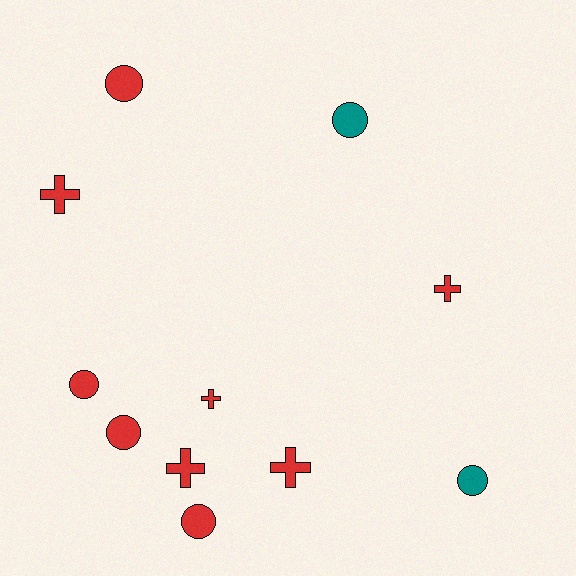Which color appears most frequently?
Red, with 9 objects.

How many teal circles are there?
There are 2 teal circles.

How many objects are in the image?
There are 11 objects.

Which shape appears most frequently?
Circle, with 6 objects.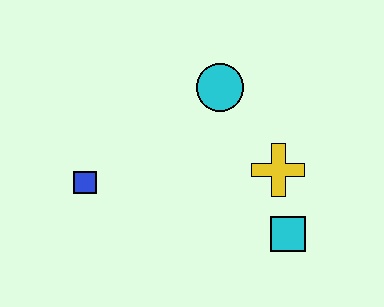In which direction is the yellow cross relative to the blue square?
The yellow cross is to the right of the blue square.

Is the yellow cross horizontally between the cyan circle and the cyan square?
Yes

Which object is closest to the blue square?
The cyan circle is closest to the blue square.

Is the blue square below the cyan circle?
Yes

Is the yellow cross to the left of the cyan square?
Yes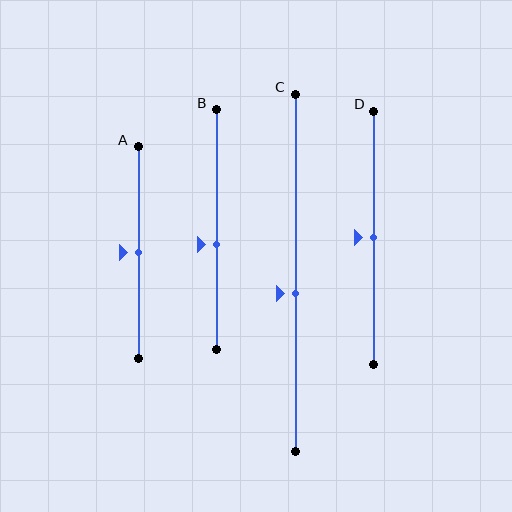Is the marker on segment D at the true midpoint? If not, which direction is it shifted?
Yes, the marker on segment D is at the true midpoint.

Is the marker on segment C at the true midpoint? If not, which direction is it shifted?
No, the marker on segment C is shifted downward by about 6% of the segment length.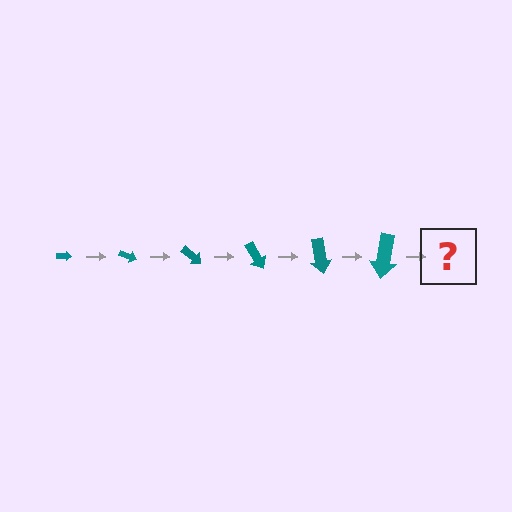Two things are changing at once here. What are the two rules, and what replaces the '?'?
The two rules are that the arrow grows larger each step and it rotates 20 degrees each step. The '?' should be an arrow, larger than the previous one and rotated 120 degrees from the start.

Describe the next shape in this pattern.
It should be an arrow, larger than the previous one and rotated 120 degrees from the start.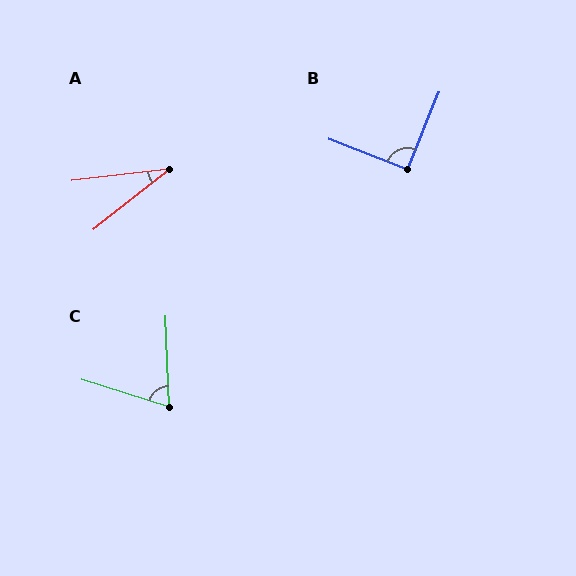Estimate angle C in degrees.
Approximately 70 degrees.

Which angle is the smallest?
A, at approximately 31 degrees.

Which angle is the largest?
B, at approximately 91 degrees.